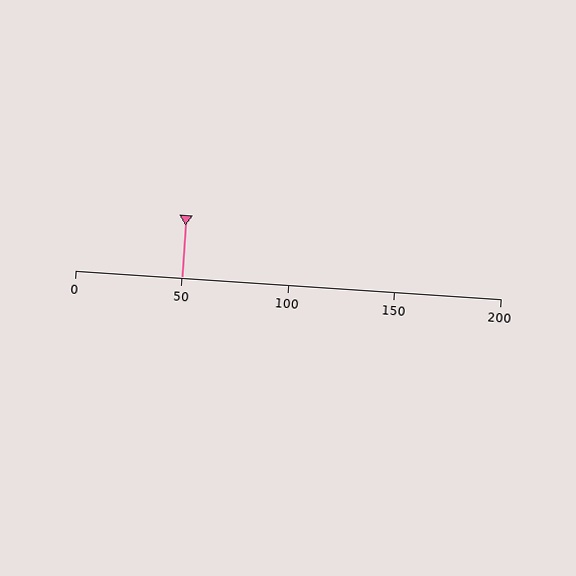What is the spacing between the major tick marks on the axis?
The major ticks are spaced 50 apart.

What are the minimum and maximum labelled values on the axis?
The axis runs from 0 to 200.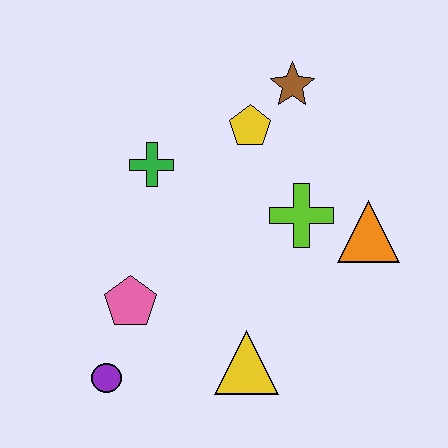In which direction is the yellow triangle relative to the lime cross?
The yellow triangle is below the lime cross.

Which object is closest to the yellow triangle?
The pink pentagon is closest to the yellow triangle.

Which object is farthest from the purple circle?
The brown star is farthest from the purple circle.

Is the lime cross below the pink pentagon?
No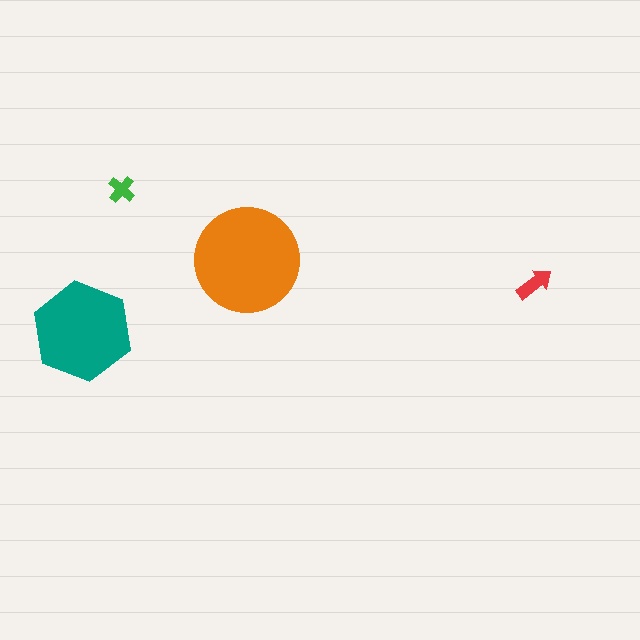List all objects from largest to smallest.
The orange circle, the teal hexagon, the red arrow, the green cross.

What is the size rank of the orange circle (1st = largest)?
1st.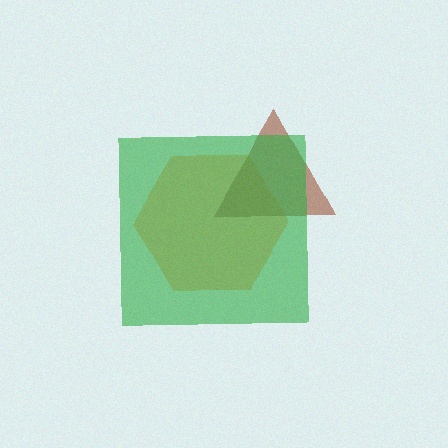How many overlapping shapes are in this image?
There are 3 overlapping shapes in the image.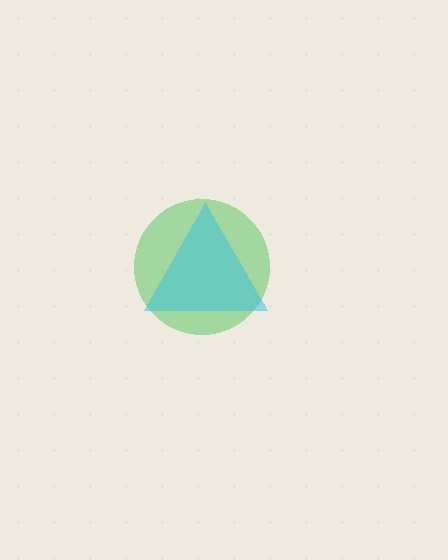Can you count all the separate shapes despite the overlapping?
Yes, there are 2 separate shapes.